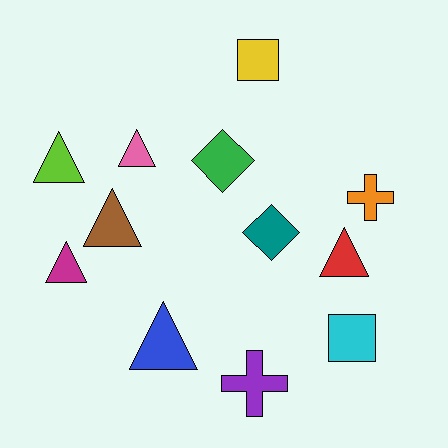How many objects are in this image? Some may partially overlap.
There are 12 objects.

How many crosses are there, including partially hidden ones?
There are 2 crosses.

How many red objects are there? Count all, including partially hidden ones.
There is 1 red object.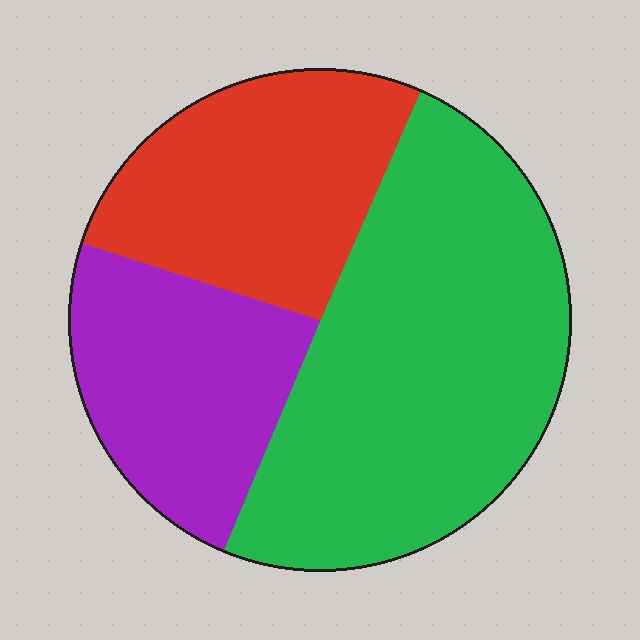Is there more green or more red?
Green.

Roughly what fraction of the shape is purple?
Purple takes up about one quarter (1/4) of the shape.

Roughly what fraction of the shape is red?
Red covers around 25% of the shape.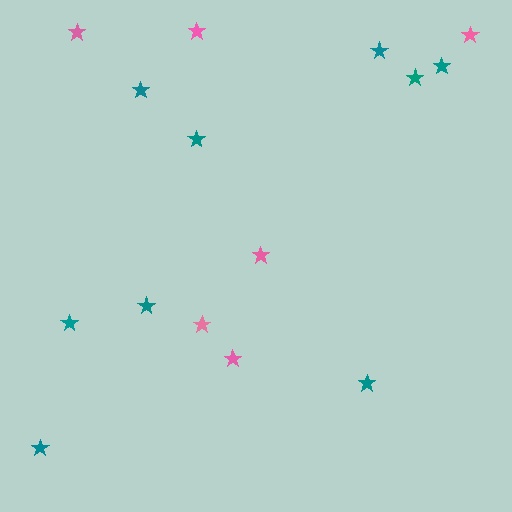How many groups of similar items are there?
There are 2 groups: one group of pink stars (6) and one group of teal stars (9).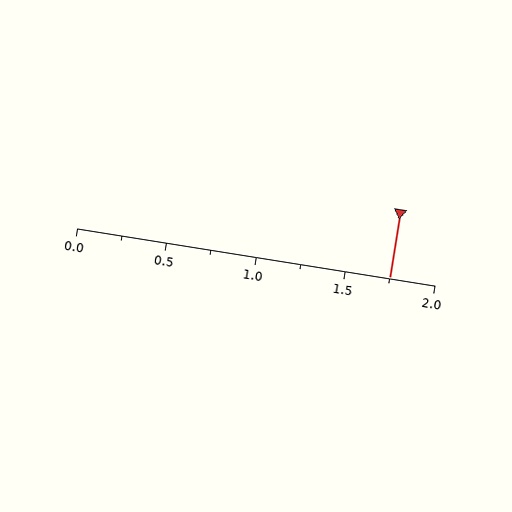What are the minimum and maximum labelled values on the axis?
The axis runs from 0.0 to 2.0.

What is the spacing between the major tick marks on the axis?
The major ticks are spaced 0.5 apart.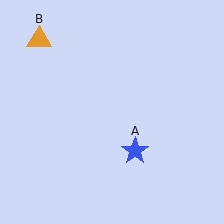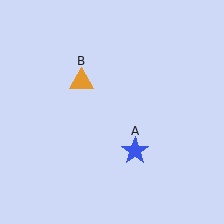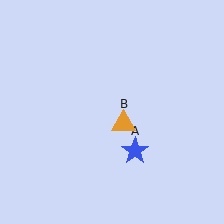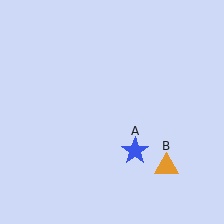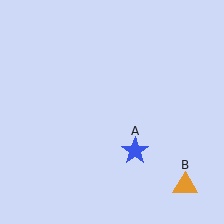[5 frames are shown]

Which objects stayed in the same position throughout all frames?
Blue star (object A) remained stationary.